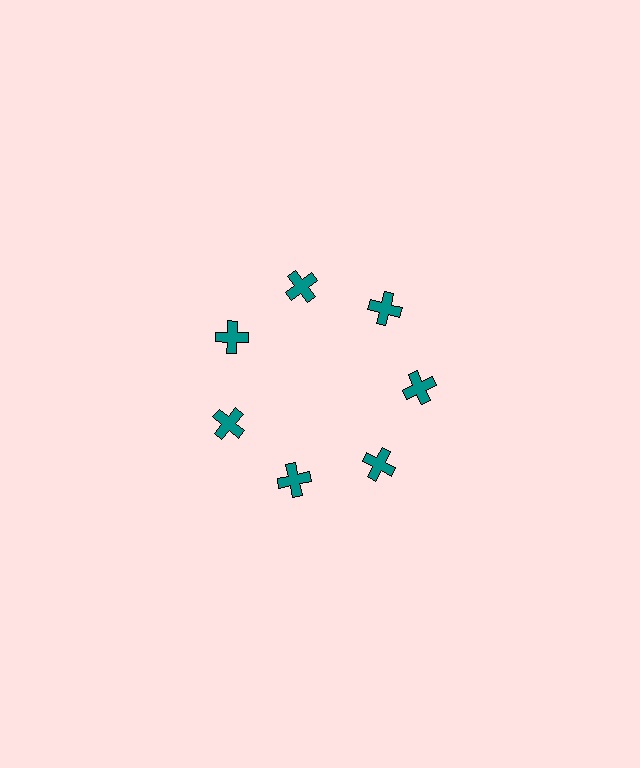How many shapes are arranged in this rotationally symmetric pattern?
There are 7 shapes, arranged in 7 groups of 1.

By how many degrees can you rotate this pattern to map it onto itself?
The pattern maps onto itself every 51 degrees of rotation.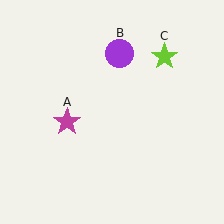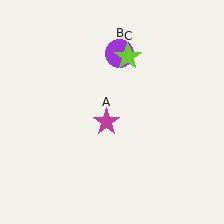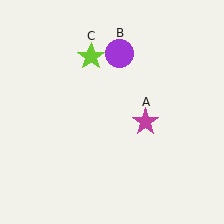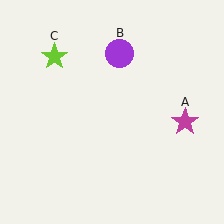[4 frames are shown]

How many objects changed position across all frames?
2 objects changed position: magenta star (object A), lime star (object C).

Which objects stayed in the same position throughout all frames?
Purple circle (object B) remained stationary.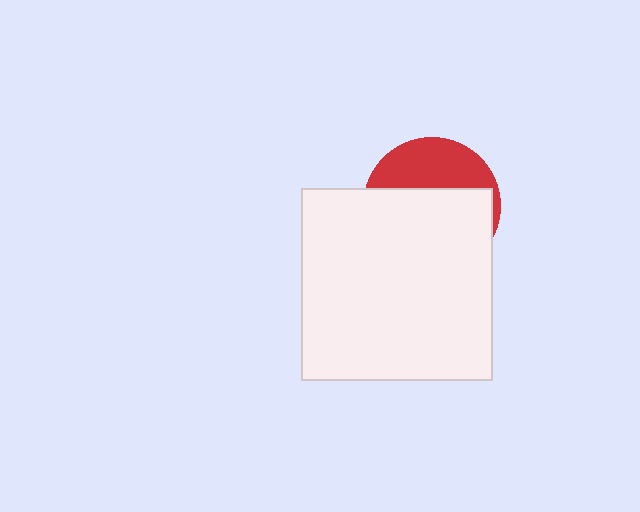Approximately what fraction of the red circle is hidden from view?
Roughly 65% of the red circle is hidden behind the white square.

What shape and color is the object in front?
The object in front is a white square.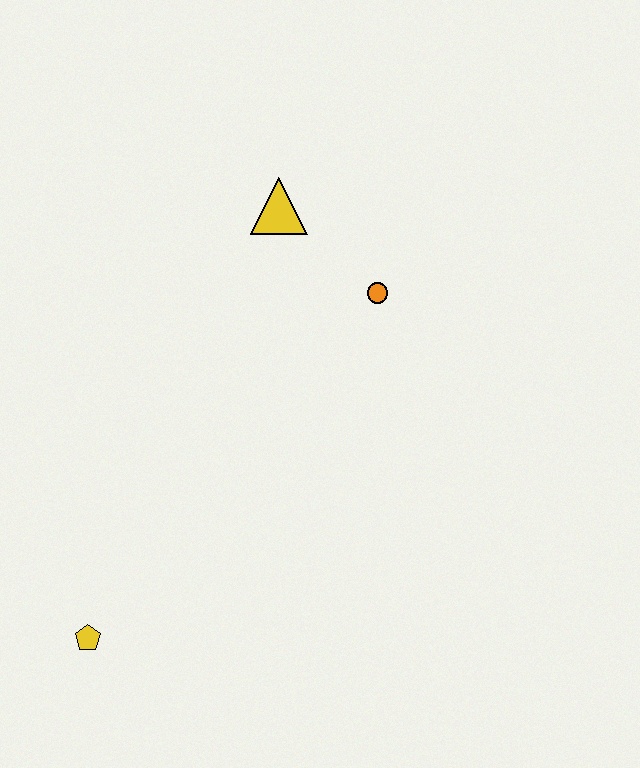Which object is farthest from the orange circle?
The yellow pentagon is farthest from the orange circle.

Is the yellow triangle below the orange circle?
No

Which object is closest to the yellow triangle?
The orange circle is closest to the yellow triangle.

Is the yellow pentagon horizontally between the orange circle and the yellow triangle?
No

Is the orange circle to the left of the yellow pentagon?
No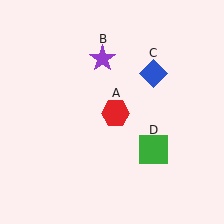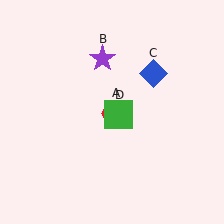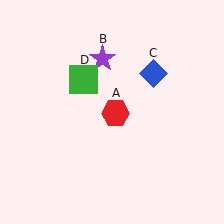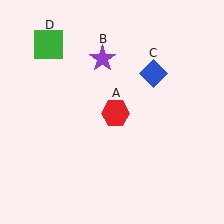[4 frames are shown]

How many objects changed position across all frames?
1 object changed position: green square (object D).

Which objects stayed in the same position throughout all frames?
Red hexagon (object A) and purple star (object B) and blue diamond (object C) remained stationary.